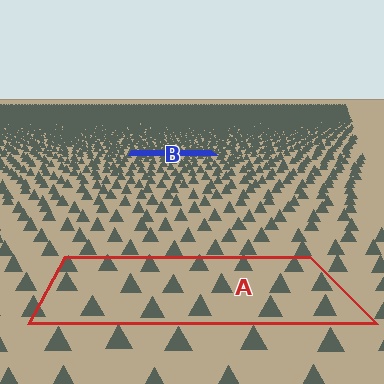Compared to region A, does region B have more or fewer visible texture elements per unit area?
Region B has more texture elements per unit area — they are packed more densely because it is farther away.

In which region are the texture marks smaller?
The texture marks are smaller in region B, because it is farther away.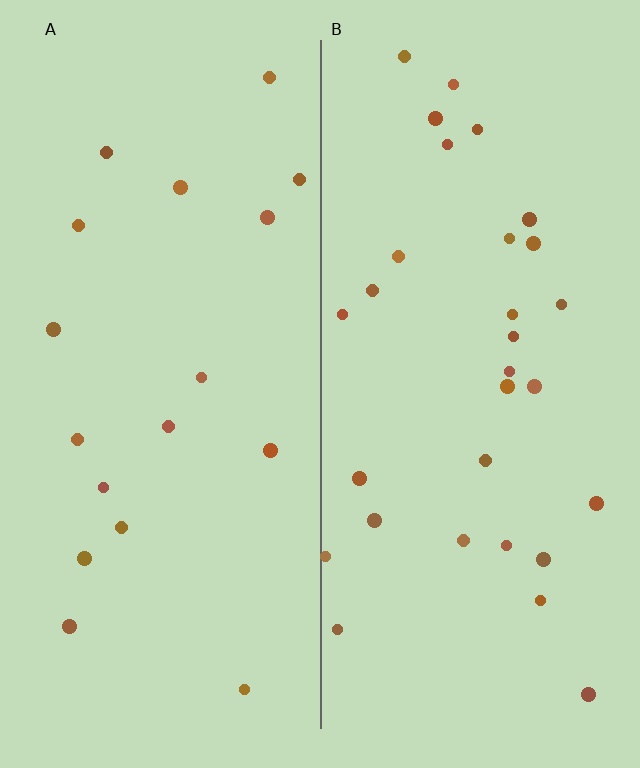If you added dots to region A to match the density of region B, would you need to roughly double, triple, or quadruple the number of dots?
Approximately double.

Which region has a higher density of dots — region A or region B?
B (the right).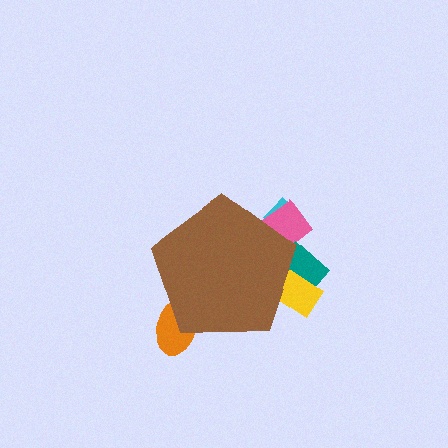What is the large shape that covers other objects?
A brown pentagon.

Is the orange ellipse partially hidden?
Yes, the orange ellipse is partially hidden behind the brown pentagon.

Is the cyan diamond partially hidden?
Yes, the cyan diamond is partially hidden behind the brown pentagon.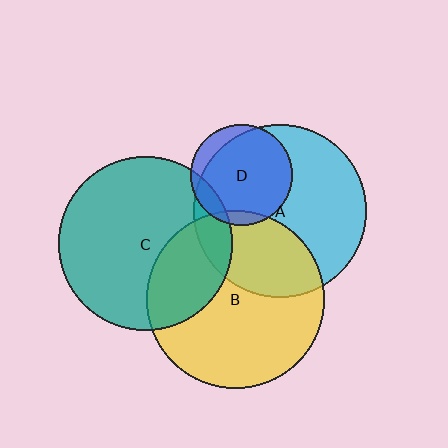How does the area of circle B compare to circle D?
Approximately 3.1 times.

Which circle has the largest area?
Circle B (yellow).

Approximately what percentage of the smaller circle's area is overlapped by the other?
Approximately 10%.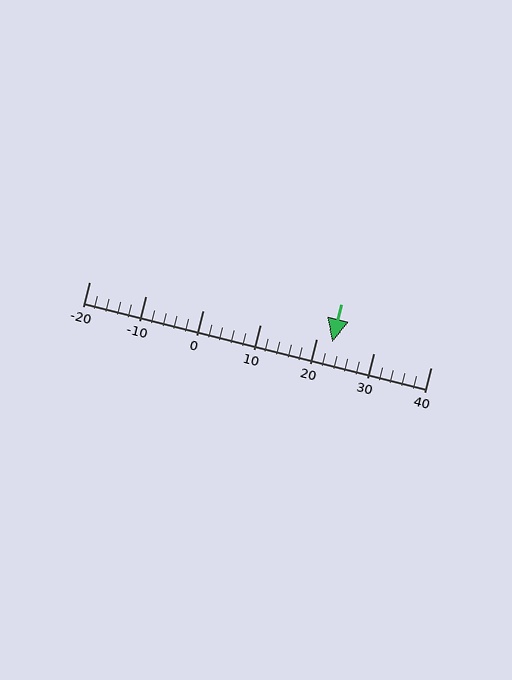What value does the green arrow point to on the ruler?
The green arrow points to approximately 23.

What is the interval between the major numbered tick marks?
The major tick marks are spaced 10 units apart.